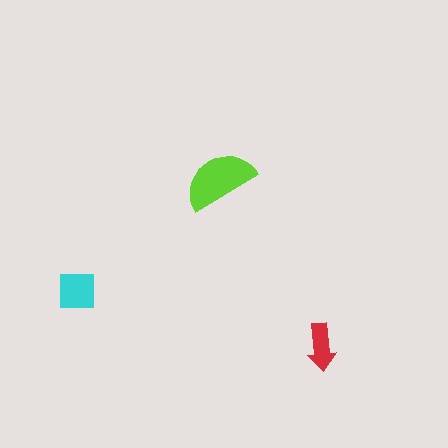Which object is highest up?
The lime semicircle is topmost.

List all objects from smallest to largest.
The red arrow, the cyan square, the lime semicircle.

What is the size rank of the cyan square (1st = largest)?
2nd.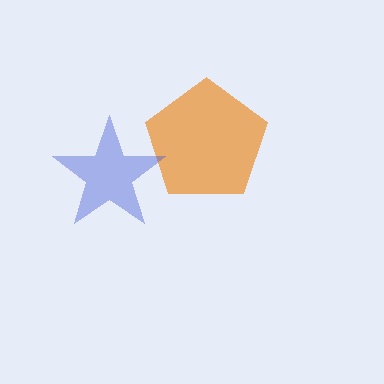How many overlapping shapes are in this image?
There are 2 overlapping shapes in the image.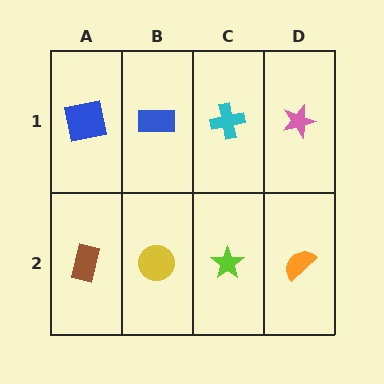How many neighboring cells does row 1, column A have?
2.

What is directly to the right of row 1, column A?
A blue rectangle.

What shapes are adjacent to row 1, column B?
A yellow circle (row 2, column B), a blue square (row 1, column A), a cyan cross (row 1, column C).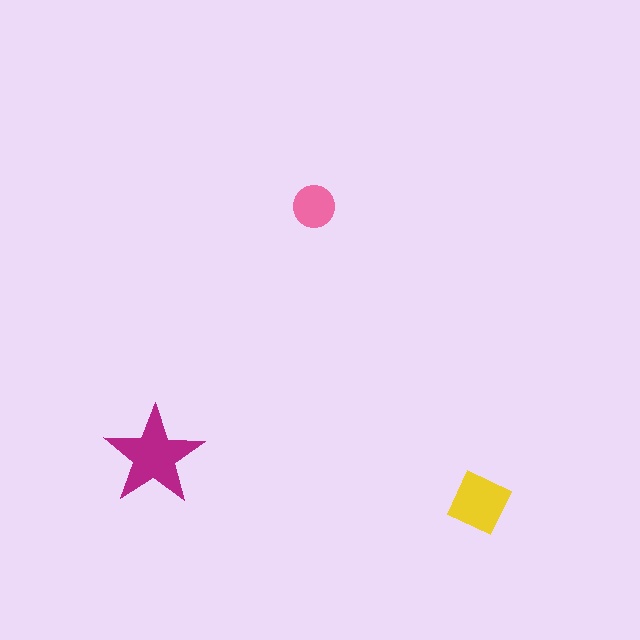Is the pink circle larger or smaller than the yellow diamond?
Smaller.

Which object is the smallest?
The pink circle.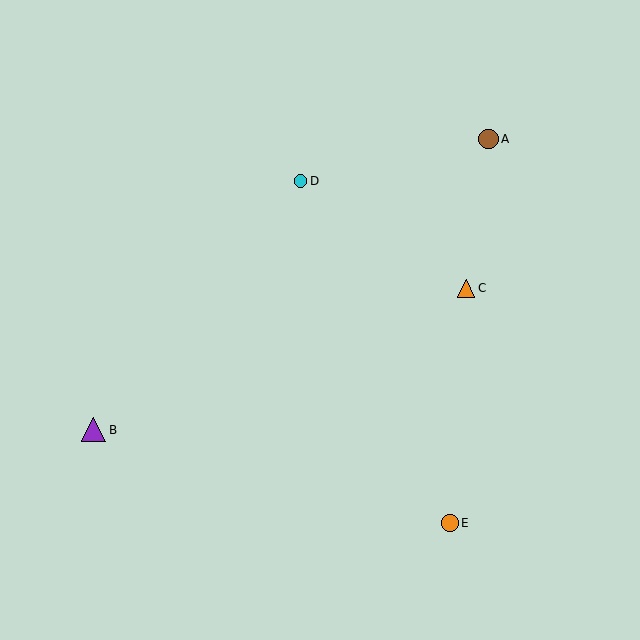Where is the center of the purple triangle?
The center of the purple triangle is at (94, 430).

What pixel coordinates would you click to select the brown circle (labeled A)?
Click at (489, 139) to select the brown circle A.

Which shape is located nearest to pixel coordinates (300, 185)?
The cyan circle (labeled D) at (301, 181) is nearest to that location.